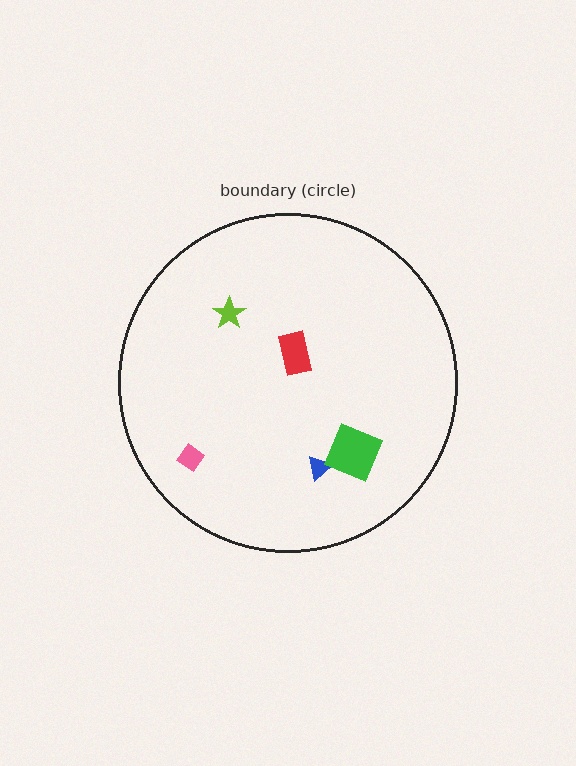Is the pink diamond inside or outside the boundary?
Inside.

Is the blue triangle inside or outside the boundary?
Inside.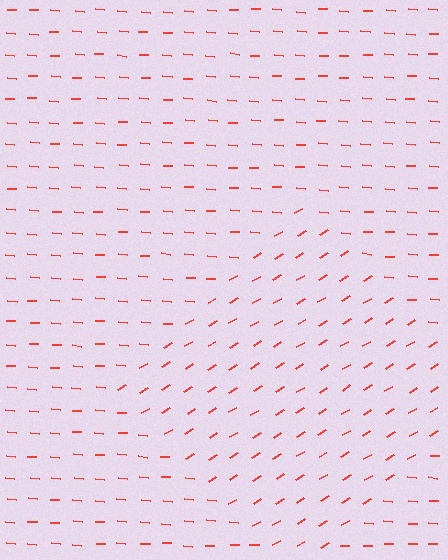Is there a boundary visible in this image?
Yes, there is a texture boundary formed by a change in line orientation.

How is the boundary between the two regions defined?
The boundary is defined purely by a change in line orientation (approximately 36 degrees difference). All lines are the same color and thickness.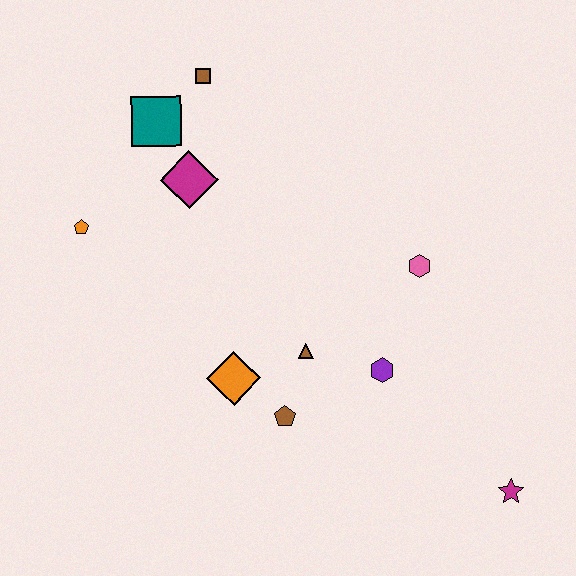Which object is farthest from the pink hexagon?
The orange pentagon is farthest from the pink hexagon.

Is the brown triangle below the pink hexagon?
Yes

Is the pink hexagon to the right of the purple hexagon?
Yes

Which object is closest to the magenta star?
The purple hexagon is closest to the magenta star.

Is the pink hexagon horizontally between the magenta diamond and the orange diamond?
No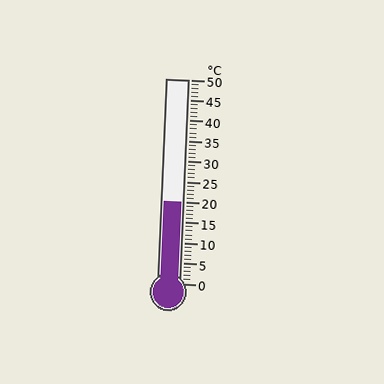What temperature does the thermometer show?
The thermometer shows approximately 20°C.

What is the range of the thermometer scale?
The thermometer scale ranges from 0°C to 50°C.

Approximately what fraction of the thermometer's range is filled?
The thermometer is filled to approximately 40% of its range.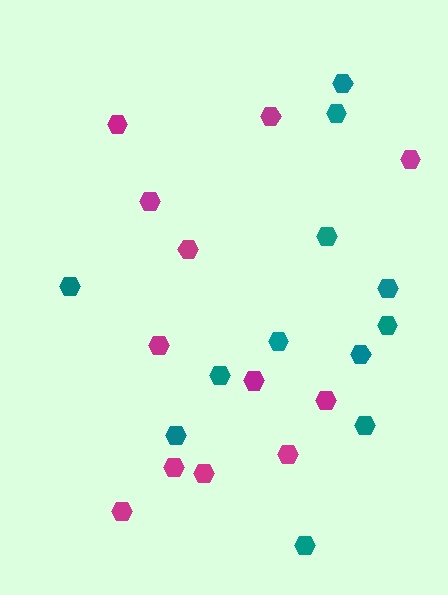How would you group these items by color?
There are 2 groups: one group of magenta hexagons (12) and one group of teal hexagons (12).